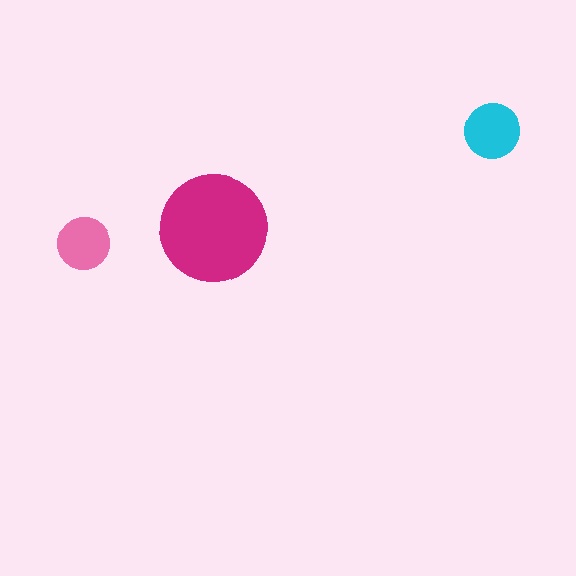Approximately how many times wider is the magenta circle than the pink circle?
About 2 times wider.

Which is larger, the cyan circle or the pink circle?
The cyan one.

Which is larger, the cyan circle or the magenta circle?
The magenta one.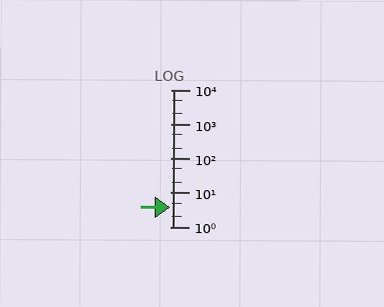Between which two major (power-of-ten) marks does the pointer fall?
The pointer is between 1 and 10.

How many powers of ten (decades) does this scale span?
The scale spans 4 decades, from 1 to 10000.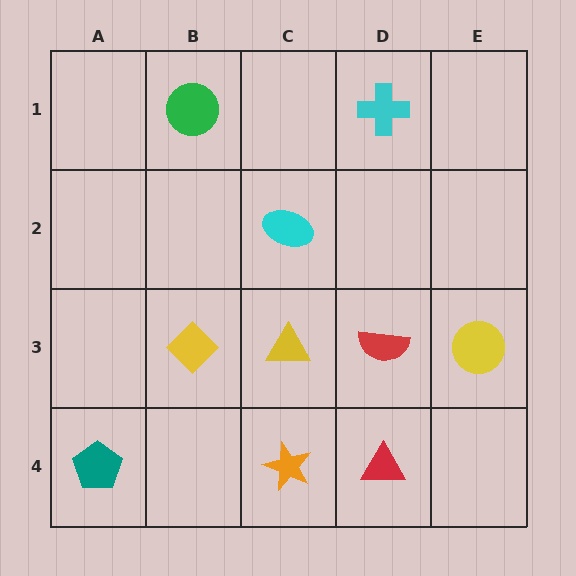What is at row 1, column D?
A cyan cross.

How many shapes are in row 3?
4 shapes.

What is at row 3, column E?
A yellow circle.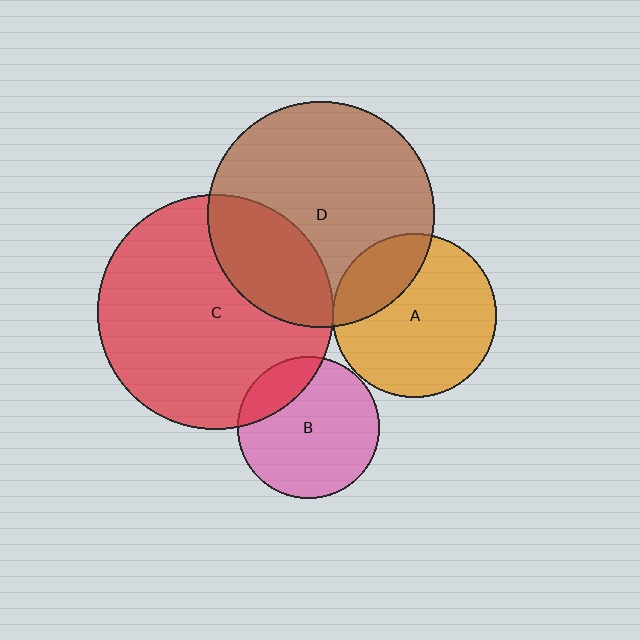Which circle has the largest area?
Circle C (red).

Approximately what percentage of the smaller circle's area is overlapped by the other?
Approximately 25%.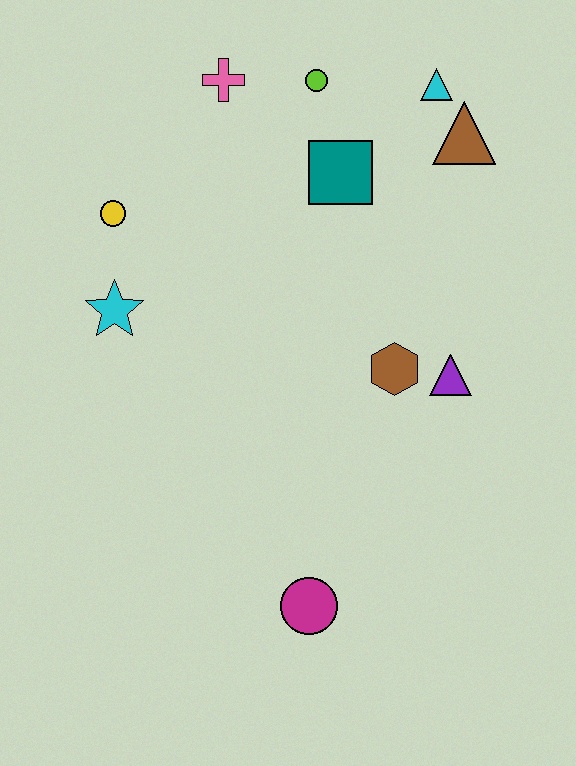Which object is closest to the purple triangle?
The brown hexagon is closest to the purple triangle.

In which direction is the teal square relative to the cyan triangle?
The teal square is to the left of the cyan triangle.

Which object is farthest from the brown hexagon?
The pink cross is farthest from the brown hexagon.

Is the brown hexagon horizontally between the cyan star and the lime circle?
No